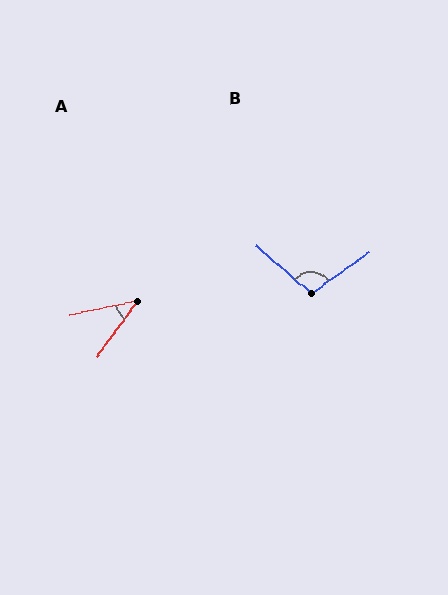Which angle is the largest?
B, at approximately 104 degrees.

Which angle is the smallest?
A, at approximately 42 degrees.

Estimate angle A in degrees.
Approximately 42 degrees.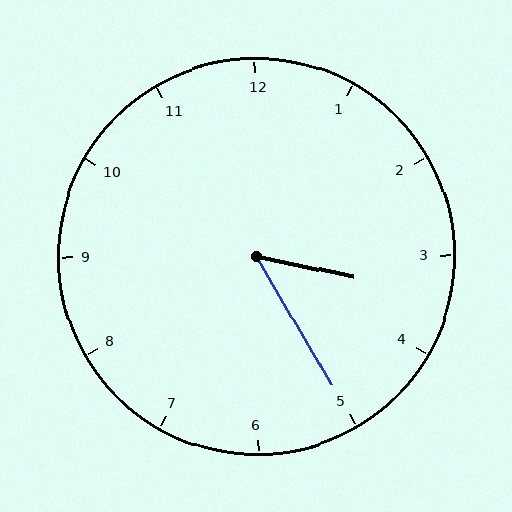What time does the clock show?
3:25.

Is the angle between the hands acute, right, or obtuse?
It is acute.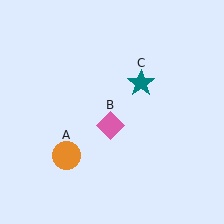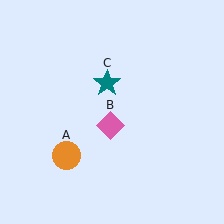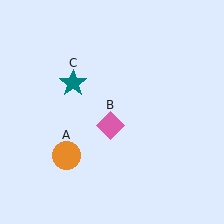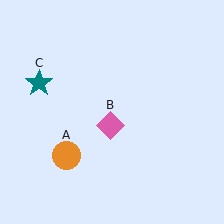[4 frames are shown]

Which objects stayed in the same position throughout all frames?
Orange circle (object A) and pink diamond (object B) remained stationary.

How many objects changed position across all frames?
1 object changed position: teal star (object C).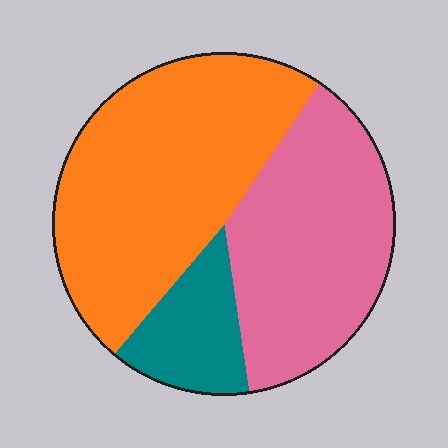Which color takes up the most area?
Orange, at roughly 50%.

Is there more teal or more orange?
Orange.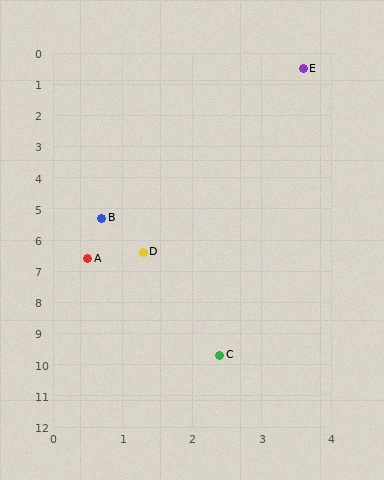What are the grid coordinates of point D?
Point D is at approximately (1.3, 6.4).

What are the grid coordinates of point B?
Point B is at approximately (0.7, 5.3).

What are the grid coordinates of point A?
Point A is at approximately (0.5, 6.6).